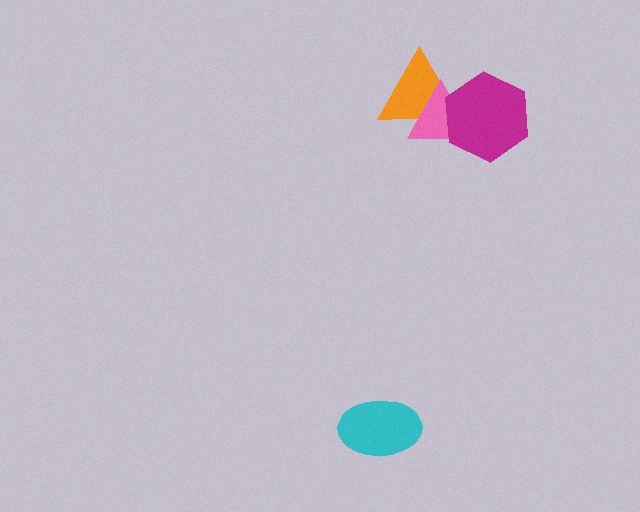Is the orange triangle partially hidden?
Yes, it is partially covered by another shape.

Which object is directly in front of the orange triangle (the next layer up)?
The pink triangle is directly in front of the orange triangle.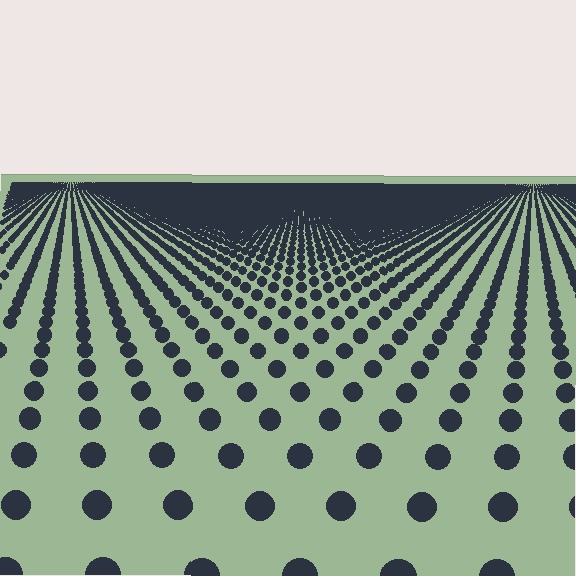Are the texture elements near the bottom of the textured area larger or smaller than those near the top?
Larger. Near the bottom, elements are closer to the viewer and appear at a bigger on-screen size.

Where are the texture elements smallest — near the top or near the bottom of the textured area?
Near the top.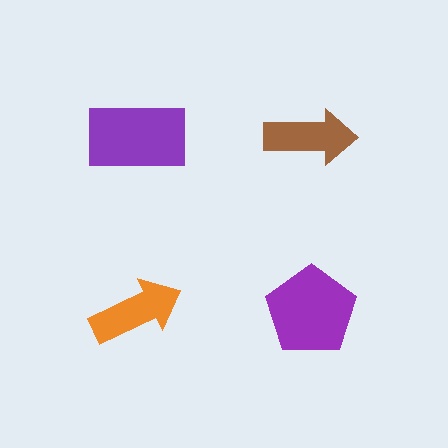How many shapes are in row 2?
2 shapes.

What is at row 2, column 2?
A purple pentagon.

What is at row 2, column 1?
An orange arrow.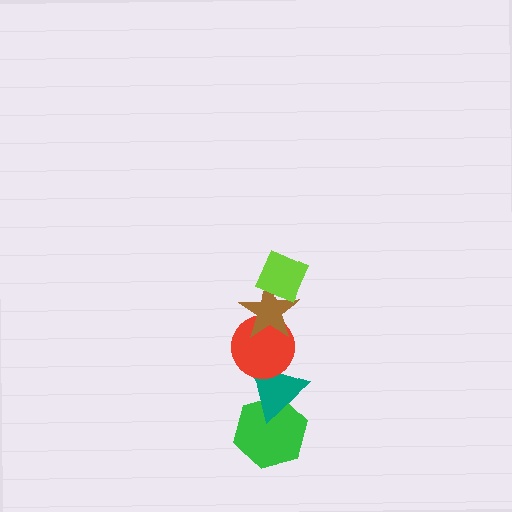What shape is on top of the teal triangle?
The red circle is on top of the teal triangle.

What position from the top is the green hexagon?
The green hexagon is 5th from the top.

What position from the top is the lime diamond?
The lime diamond is 1st from the top.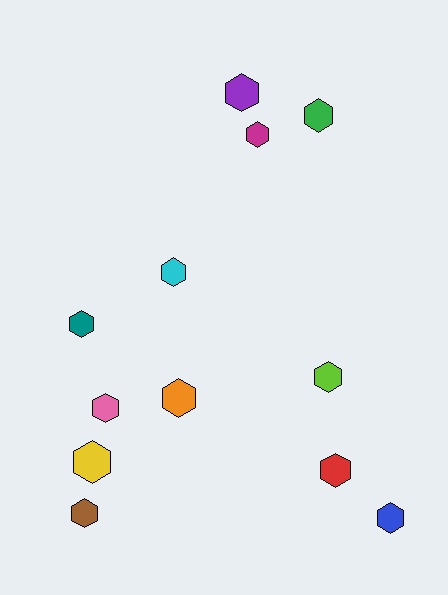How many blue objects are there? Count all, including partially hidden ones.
There is 1 blue object.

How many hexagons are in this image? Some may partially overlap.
There are 12 hexagons.